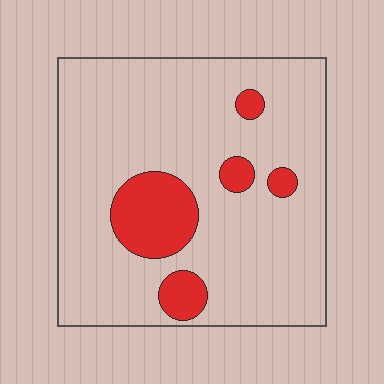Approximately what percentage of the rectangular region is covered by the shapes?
Approximately 15%.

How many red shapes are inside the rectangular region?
5.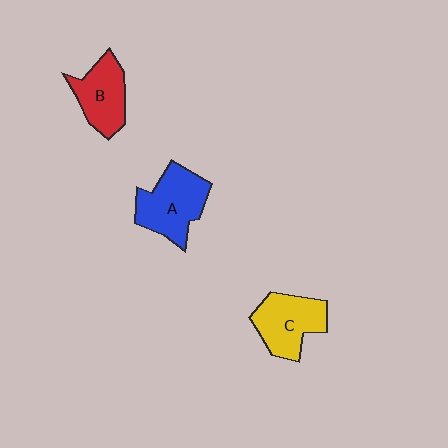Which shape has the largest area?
Shape A (blue).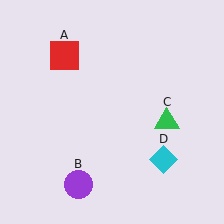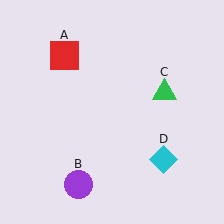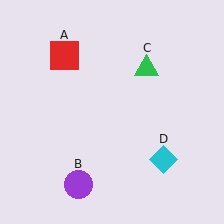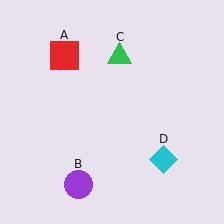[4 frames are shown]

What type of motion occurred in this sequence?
The green triangle (object C) rotated counterclockwise around the center of the scene.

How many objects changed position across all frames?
1 object changed position: green triangle (object C).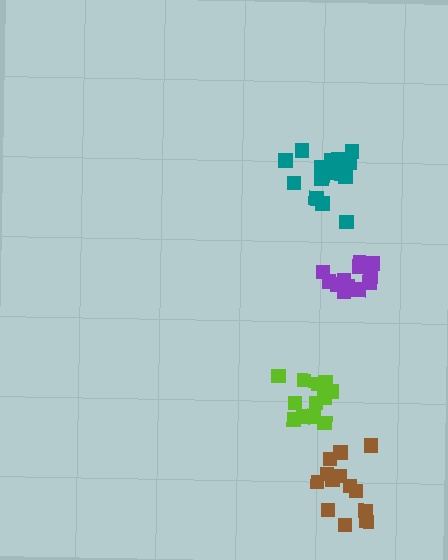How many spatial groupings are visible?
There are 4 spatial groupings.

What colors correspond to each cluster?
The clusters are colored: teal, lime, purple, brown.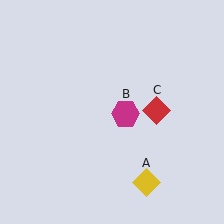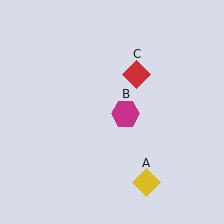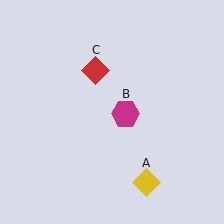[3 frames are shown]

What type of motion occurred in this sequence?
The red diamond (object C) rotated counterclockwise around the center of the scene.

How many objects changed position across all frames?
1 object changed position: red diamond (object C).